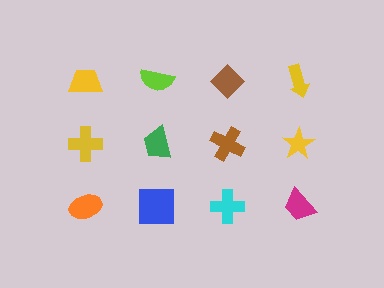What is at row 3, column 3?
A cyan cross.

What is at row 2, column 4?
A yellow star.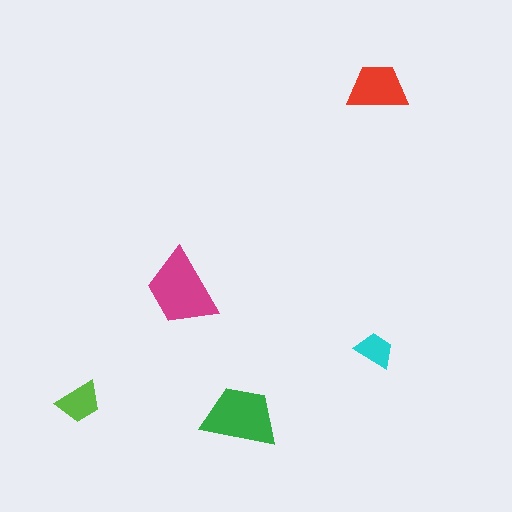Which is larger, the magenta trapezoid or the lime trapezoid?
The magenta one.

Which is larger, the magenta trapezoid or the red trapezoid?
The magenta one.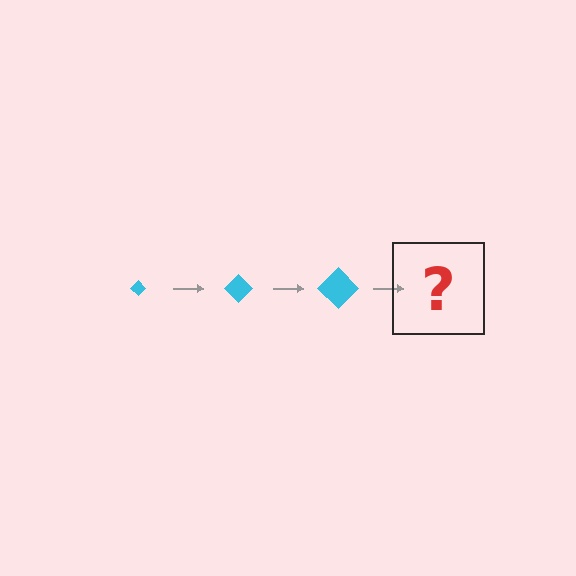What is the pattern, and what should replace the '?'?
The pattern is that the diamond gets progressively larger each step. The '?' should be a cyan diamond, larger than the previous one.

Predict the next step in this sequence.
The next step is a cyan diamond, larger than the previous one.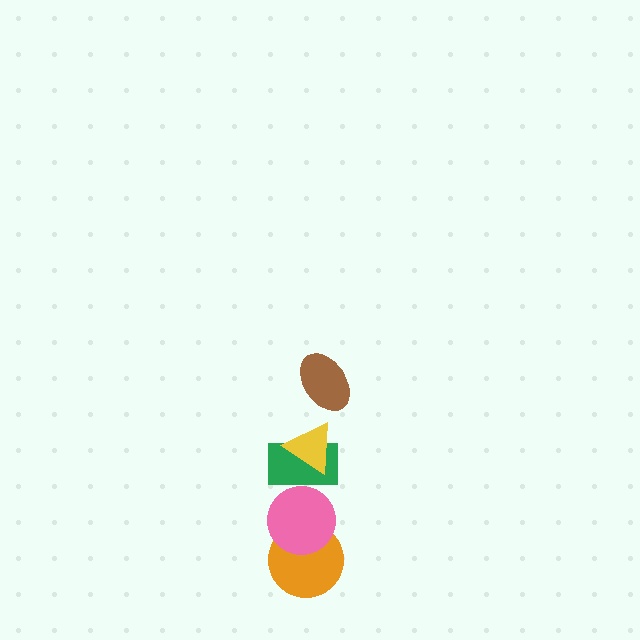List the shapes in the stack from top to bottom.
From top to bottom: the brown ellipse, the yellow triangle, the green rectangle, the pink circle, the orange circle.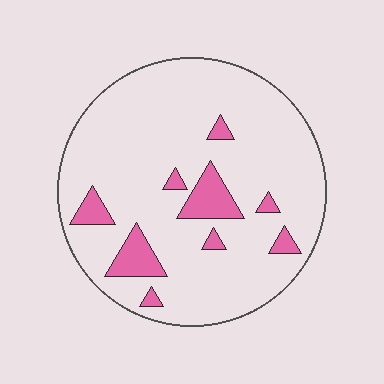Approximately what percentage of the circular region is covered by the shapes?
Approximately 10%.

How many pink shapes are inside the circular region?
9.